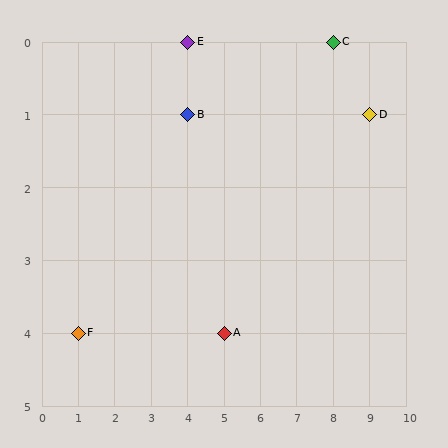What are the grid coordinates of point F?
Point F is at grid coordinates (1, 4).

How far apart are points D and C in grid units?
Points D and C are 1 column and 1 row apart (about 1.4 grid units diagonally).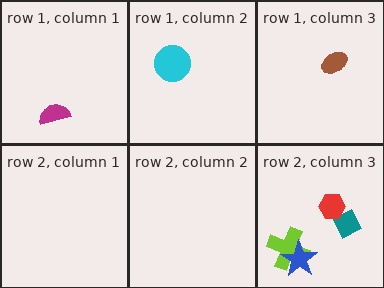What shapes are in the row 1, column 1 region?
The magenta semicircle.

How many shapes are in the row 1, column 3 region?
1.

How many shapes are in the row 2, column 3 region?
4.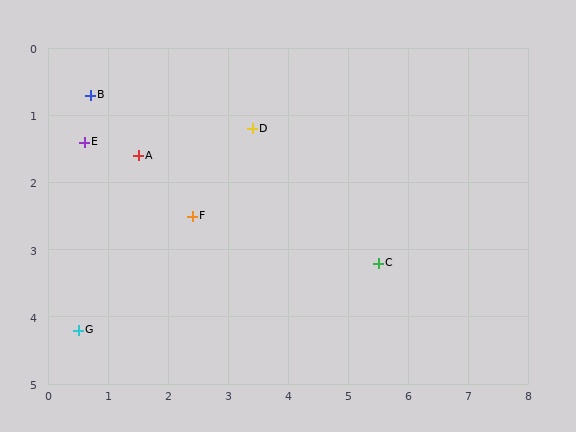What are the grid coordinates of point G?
Point G is at approximately (0.5, 4.2).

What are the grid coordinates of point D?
Point D is at approximately (3.4, 1.2).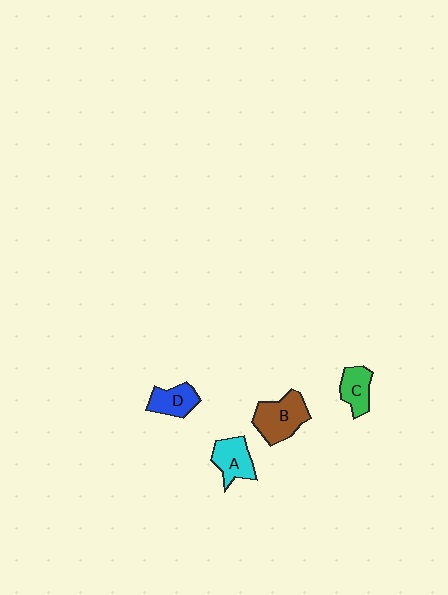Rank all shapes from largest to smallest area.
From largest to smallest: B (brown), A (cyan), D (blue), C (green).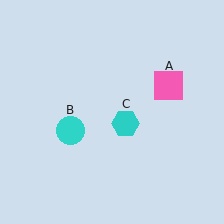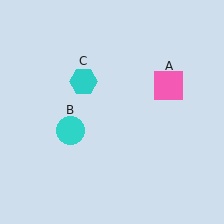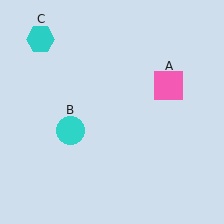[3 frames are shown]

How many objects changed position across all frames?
1 object changed position: cyan hexagon (object C).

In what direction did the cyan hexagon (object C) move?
The cyan hexagon (object C) moved up and to the left.